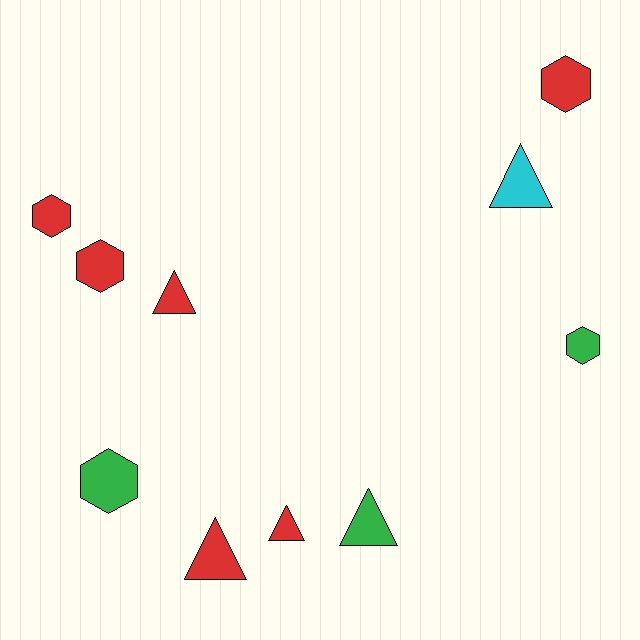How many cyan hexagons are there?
There are no cyan hexagons.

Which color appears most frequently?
Red, with 6 objects.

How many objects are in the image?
There are 10 objects.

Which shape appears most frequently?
Hexagon, with 5 objects.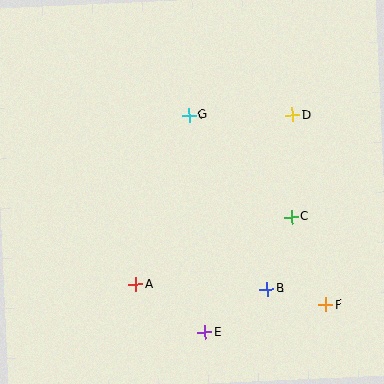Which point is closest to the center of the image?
Point G at (189, 115) is closest to the center.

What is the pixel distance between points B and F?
The distance between B and F is 61 pixels.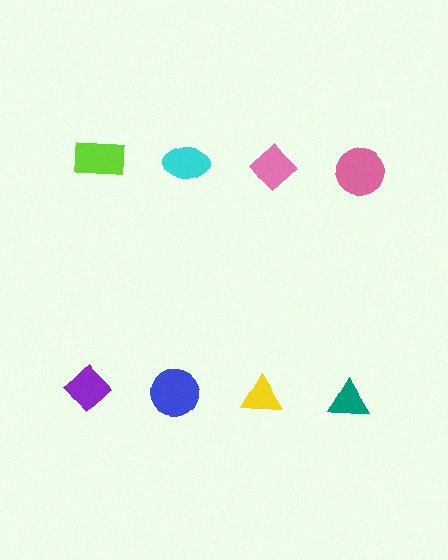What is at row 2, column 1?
A purple diamond.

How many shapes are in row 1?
4 shapes.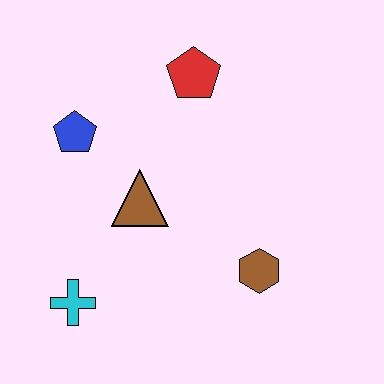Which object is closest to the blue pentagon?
The brown triangle is closest to the blue pentagon.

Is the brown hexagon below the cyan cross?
No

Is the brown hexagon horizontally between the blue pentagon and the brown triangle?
No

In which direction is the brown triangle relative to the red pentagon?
The brown triangle is below the red pentagon.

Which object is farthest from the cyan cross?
The red pentagon is farthest from the cyan cross.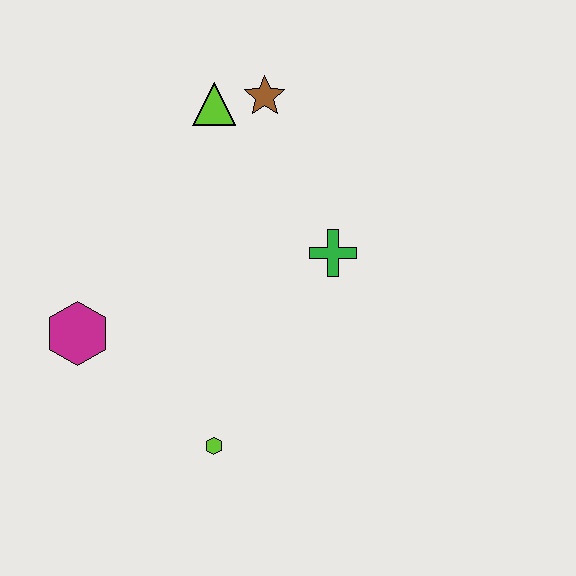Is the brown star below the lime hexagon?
No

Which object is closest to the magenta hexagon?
The lime hexagon is closest to the magenta hexagon.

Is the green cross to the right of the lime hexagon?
Yes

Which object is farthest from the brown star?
The lime hexagon is farthest from the brown star.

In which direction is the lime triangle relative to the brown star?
The lime triangle is to the left of the brown star.